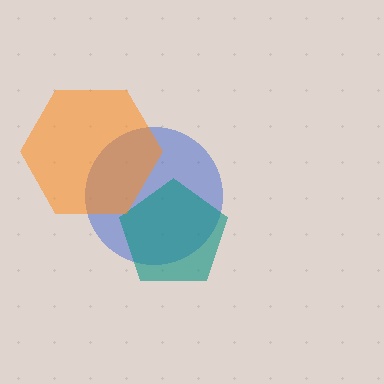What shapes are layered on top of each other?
The layered shapes are: a blue circle, a teal pentagon, an orange hexagon.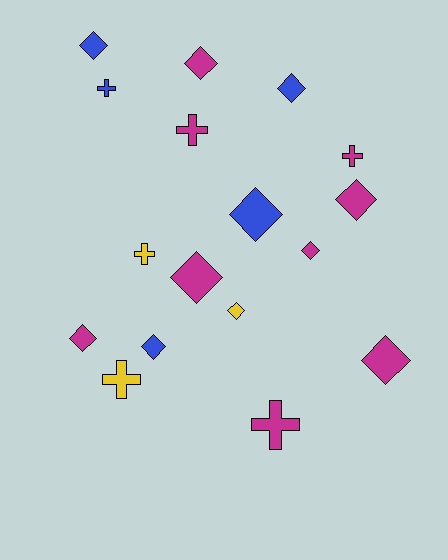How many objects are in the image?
There are 17 objects.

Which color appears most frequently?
Magenta, with 9 objects.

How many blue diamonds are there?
There are 4 blue diamonds.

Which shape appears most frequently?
Diamond, with 11 objects.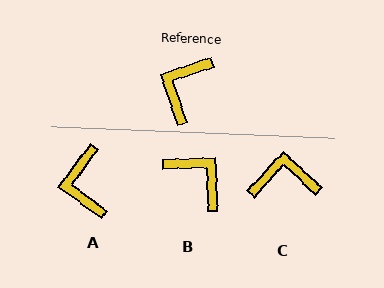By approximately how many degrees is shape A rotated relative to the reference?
Approximately 34 degrees counter-clockwise.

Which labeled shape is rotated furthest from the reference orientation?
B, about 107 degrees away.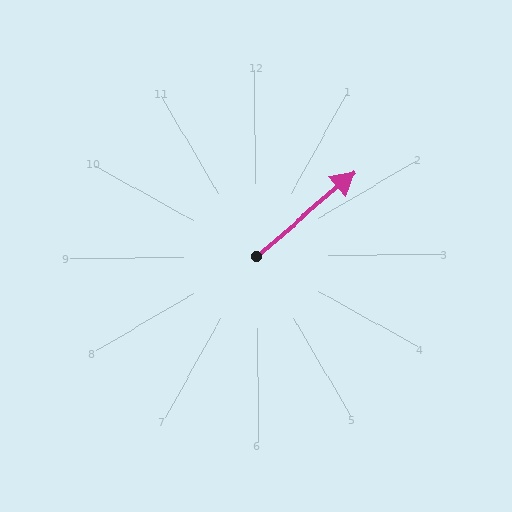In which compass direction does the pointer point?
Northeast.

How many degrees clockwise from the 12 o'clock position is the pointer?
Approximately 50 degrees.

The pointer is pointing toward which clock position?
Roughly 2 o'clock.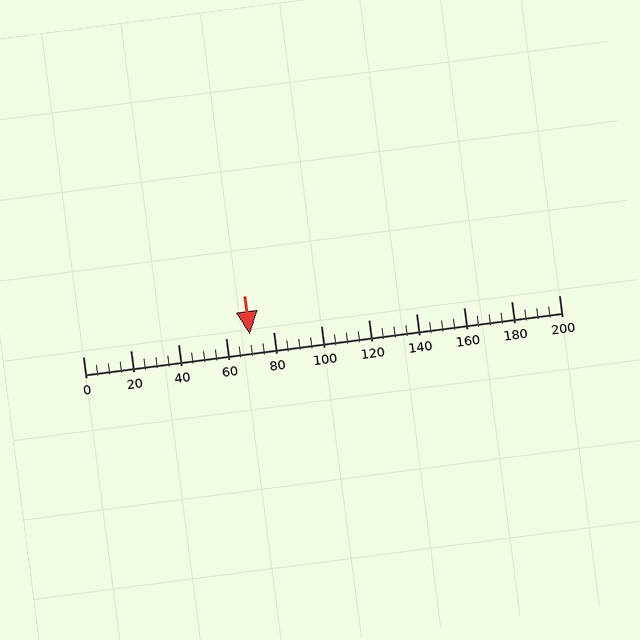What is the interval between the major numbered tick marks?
The major tick marks are spaced 20 units apart.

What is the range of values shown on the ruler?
The ruler shows values from 0 to 200.